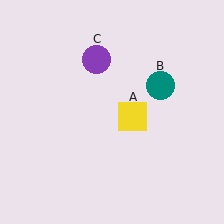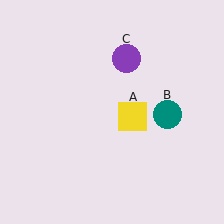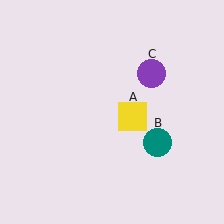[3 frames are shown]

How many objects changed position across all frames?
2 objects changed position: teal circle (object B), purple circle (object C).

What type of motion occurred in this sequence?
The teal circle (object B), purple circle (object C) rotated clockwise around the center of the scene.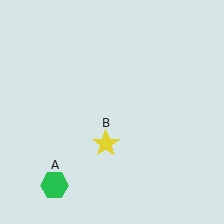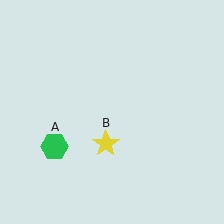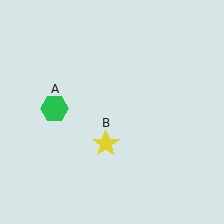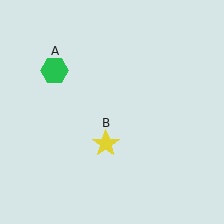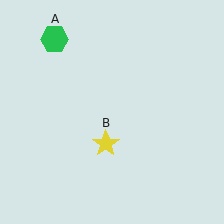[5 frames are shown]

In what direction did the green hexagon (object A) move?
The green hexagon (object A) moved up.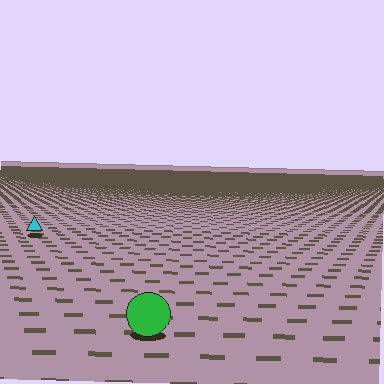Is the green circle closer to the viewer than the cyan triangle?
Yes. The green circle is closer — you can tell from the texture gradient: the ground texture is coarser near it.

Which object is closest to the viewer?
The green circle is closest. The texture marks near it are larger and more spread out.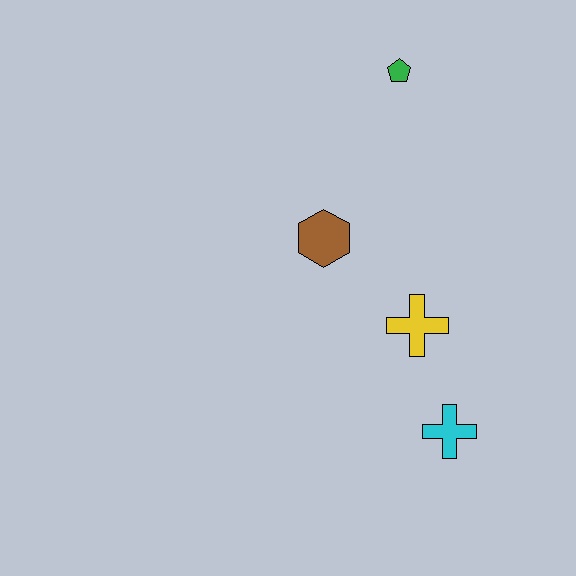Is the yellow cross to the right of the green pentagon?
Yes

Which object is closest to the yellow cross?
The cyan cross is closest to the yellow cross.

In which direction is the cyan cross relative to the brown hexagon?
The cyan cross is below the brown hexagon.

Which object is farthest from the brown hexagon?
The cyan cross is farthest from the brown hexagon.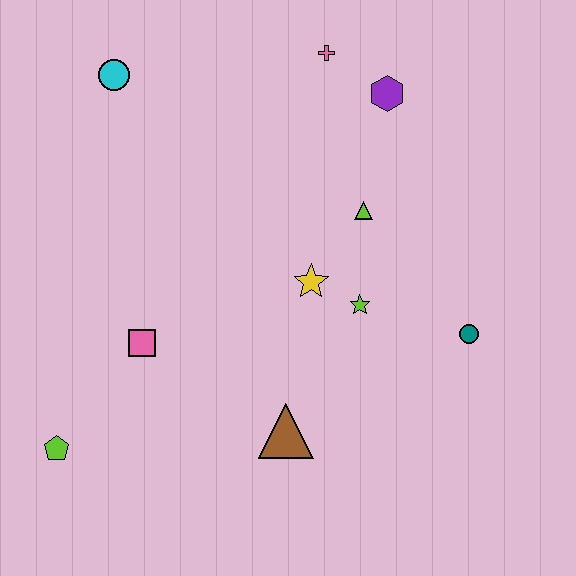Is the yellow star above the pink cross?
No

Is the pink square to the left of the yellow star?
Yes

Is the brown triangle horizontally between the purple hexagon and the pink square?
Yes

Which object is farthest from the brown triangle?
The cyan circle is farthest from the brown triangle.